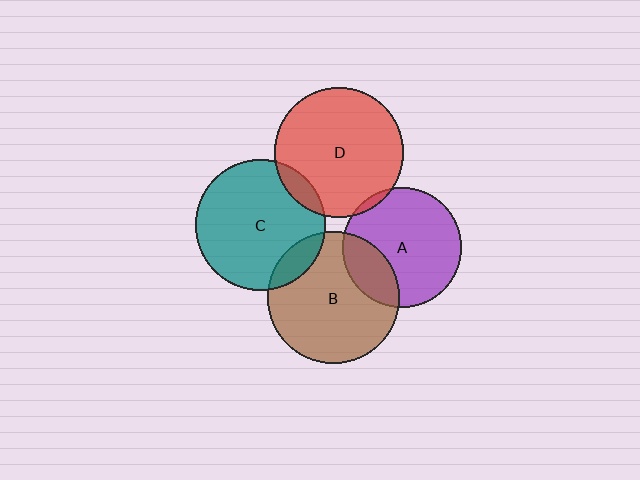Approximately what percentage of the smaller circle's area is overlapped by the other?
Approximately 10%.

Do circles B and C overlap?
Yes.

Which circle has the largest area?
Circle B (brown).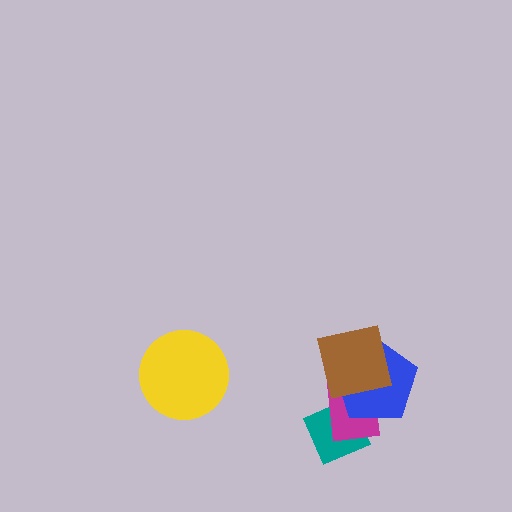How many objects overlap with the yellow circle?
0 objects overlap with the yellow circle.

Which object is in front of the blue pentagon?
The brown square is in front of the blue pentagon.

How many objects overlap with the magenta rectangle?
3 objects overlap with the magenta rectangle.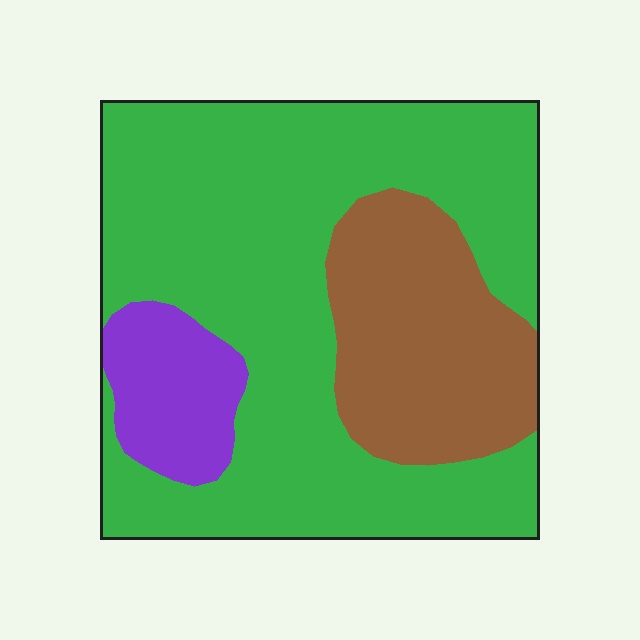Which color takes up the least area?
Purple, at roughly 10%.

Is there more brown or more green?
Green.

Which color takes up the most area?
Green, at roughly 65%.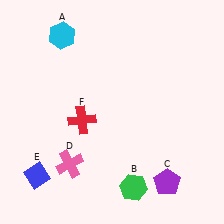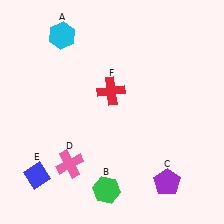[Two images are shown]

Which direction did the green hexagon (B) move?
The green hexagon (B) moved left.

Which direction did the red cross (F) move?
The red cross (F) moved right.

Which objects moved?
The objects that moved are: the green hexagon (B), the red cross (F).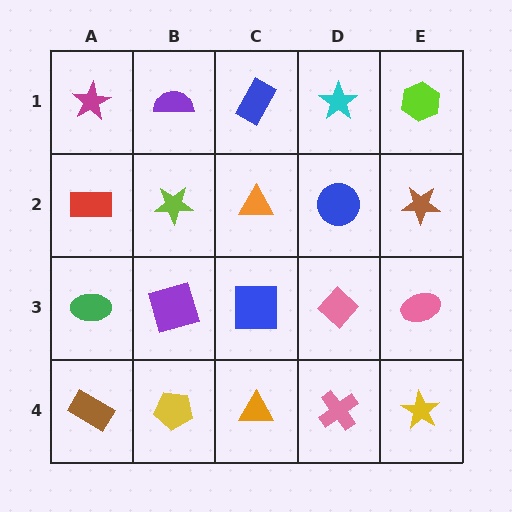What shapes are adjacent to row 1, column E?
A brown star (row 2, column E), a cyan star (row 1, column D).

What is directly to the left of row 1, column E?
A cyan star.